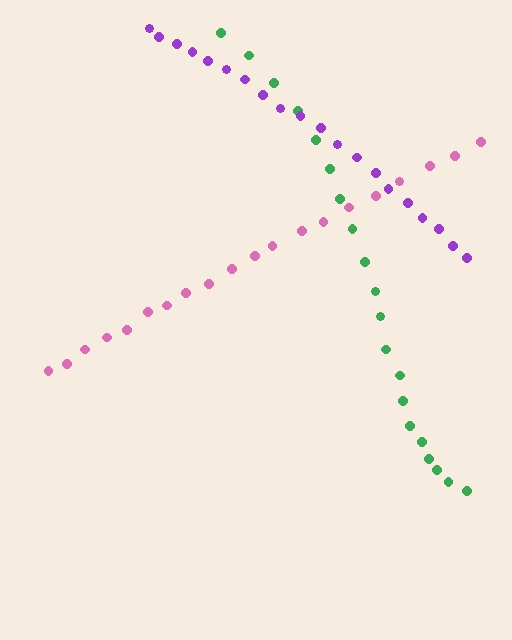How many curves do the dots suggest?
There are 3 distinct paths.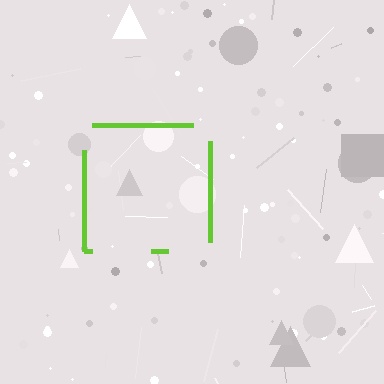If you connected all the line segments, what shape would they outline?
They would outline a square.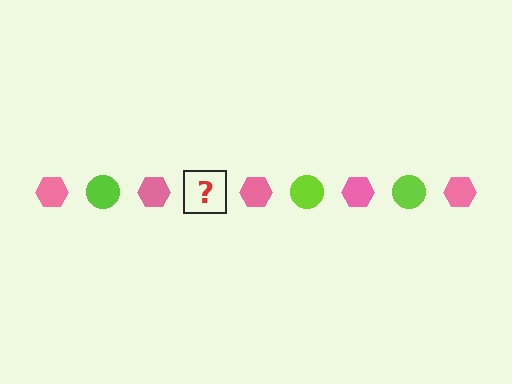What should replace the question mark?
The question mark should be replaced with a lime circle.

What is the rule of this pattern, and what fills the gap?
The rule is that the pattern alternates between pink hexagon and lime circle. The gap should be filled with a lime circle.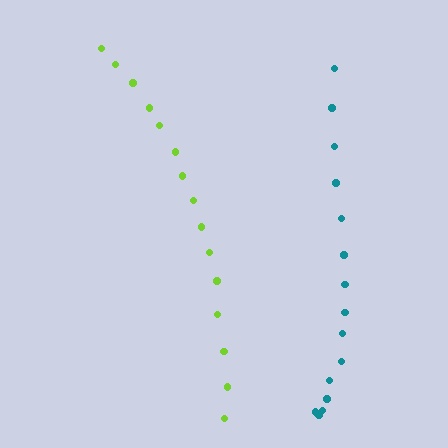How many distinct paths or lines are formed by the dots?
There are 2 distinct paths.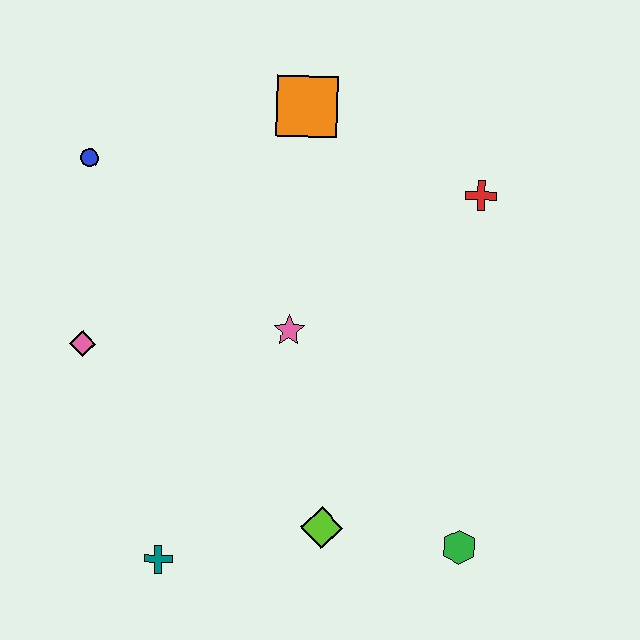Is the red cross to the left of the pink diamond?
No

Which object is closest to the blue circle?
The pink diamond is closest to the blue circle.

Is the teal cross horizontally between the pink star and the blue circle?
Yes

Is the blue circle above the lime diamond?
Yes